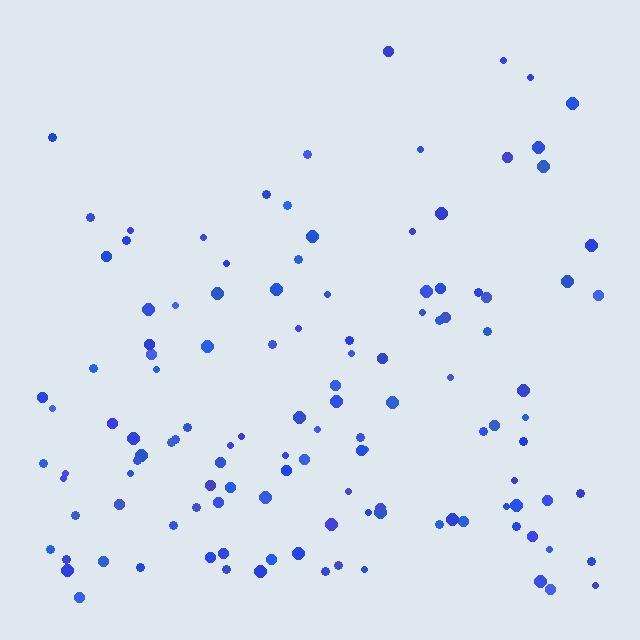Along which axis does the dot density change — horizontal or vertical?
Vertical.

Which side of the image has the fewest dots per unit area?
The top.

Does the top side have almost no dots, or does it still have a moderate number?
Still a moderate number, just noticeably fewer than the bottom.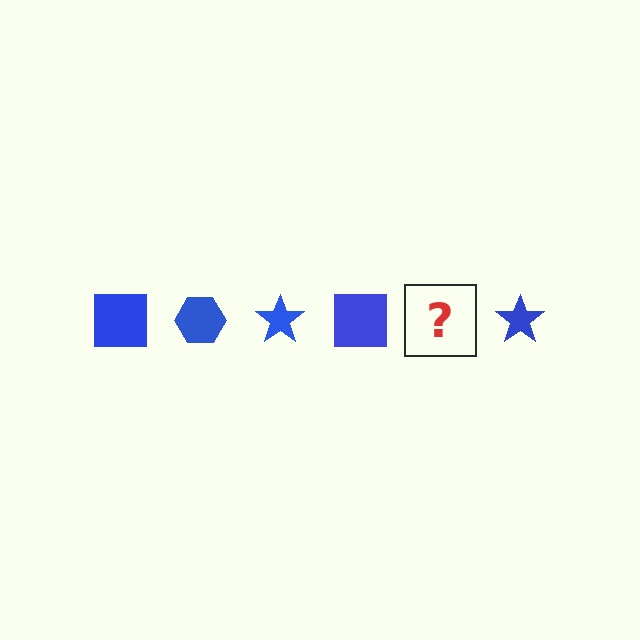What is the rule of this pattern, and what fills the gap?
The rule is that the pattern cycles through square, hexagon, star shapes in blue. The gap should be filled with a blue hexagon.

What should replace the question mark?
The question mark should be replaced with a blue hexagon.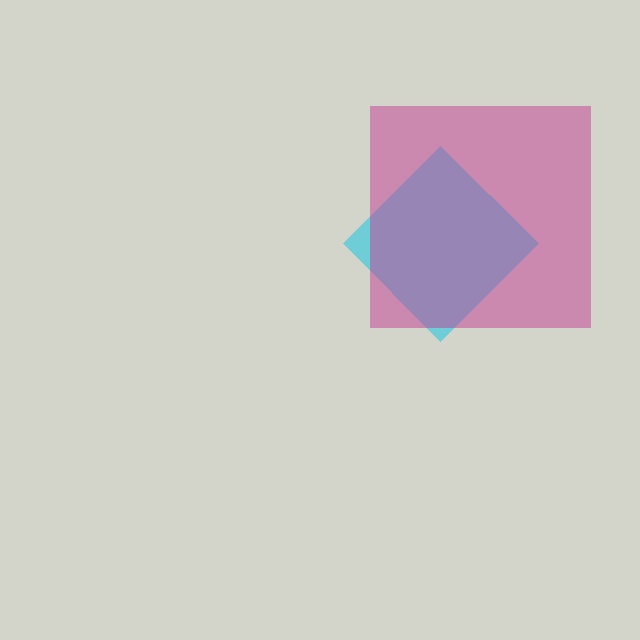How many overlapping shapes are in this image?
There are 2 overlapping shapes in the image.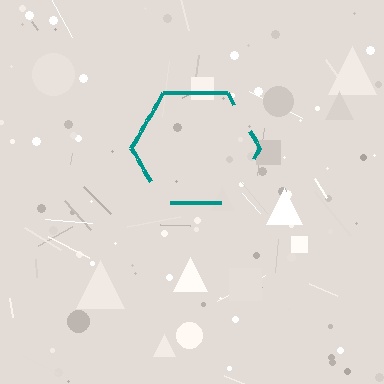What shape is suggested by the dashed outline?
The dashed outline suggests a hexagon.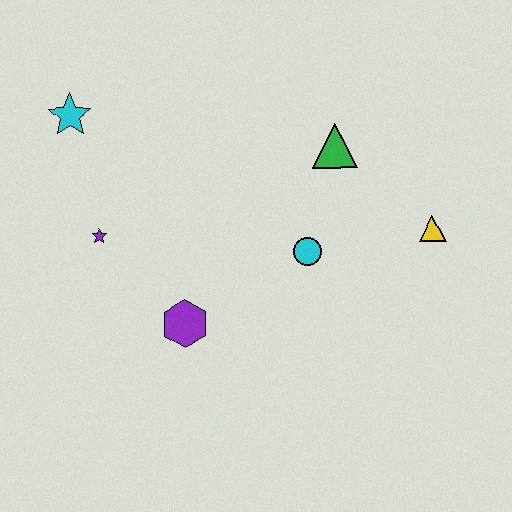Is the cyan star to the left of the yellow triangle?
Yes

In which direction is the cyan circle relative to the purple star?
The cyan circle is to the right of the purple star.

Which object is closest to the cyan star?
The purple star is closest to the cyan star.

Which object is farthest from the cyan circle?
The cyan star is farthest from the cyan circle.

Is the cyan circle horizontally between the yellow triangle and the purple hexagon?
Yes